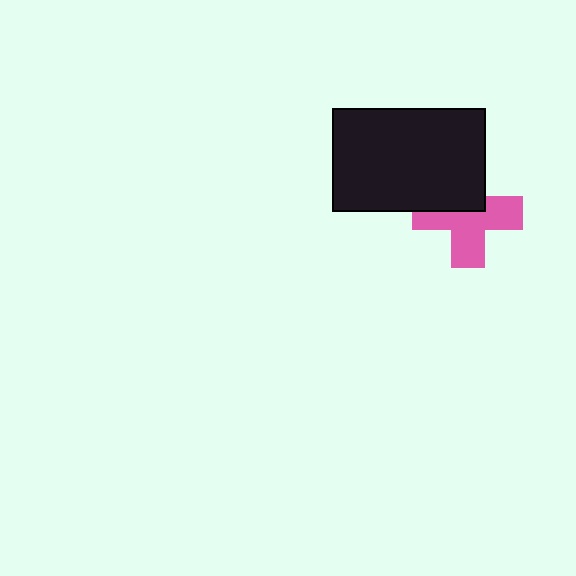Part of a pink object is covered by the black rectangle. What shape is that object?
It is a cross.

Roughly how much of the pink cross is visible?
About half of it is visible (roughly 61%).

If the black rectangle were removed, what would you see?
You would see the complete pink cross.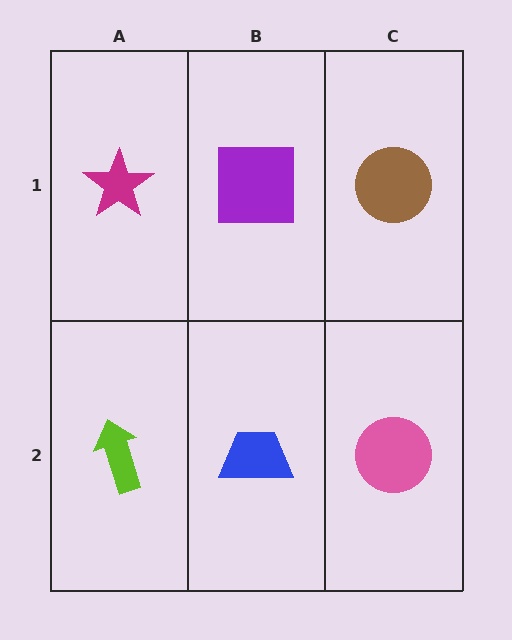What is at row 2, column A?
A lime arrow.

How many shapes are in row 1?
3 shapes.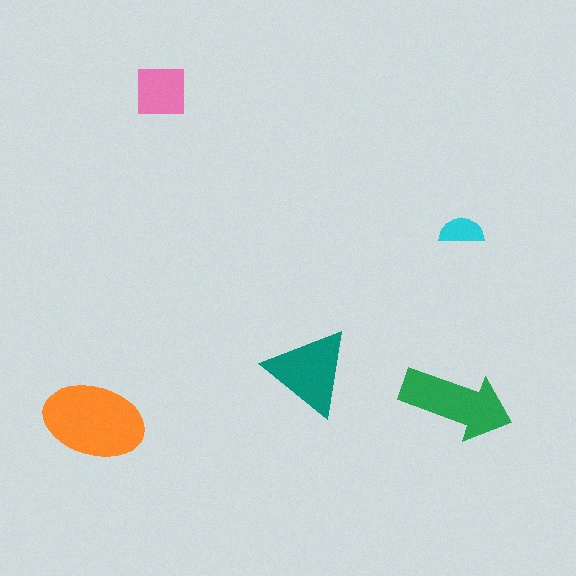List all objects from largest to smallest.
The orange ellipse, the green arrow, the teal triangle, the pink square, the cyan semicircle.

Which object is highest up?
The pink square is topmost.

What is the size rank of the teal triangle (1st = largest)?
3rd.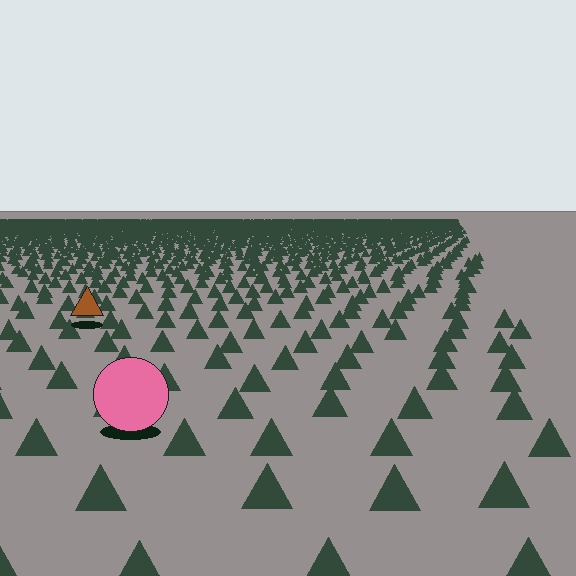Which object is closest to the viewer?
The pink circle is closest. The texture marks near it are larger and more spread out.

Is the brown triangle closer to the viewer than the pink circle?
No. The pink circle is closer — you can tell from the texture gradient: the ground texture is coarser near it.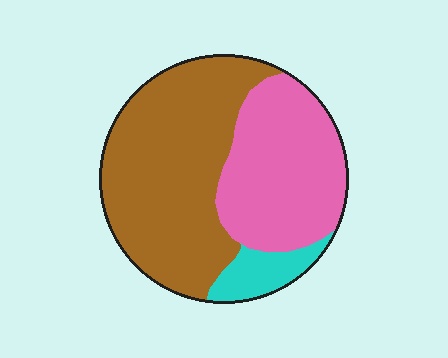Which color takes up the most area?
Brown, at roughly 55%.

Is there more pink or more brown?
Brown.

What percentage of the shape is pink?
Pink covers 37% of the shape.